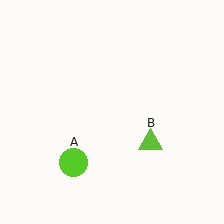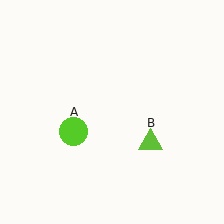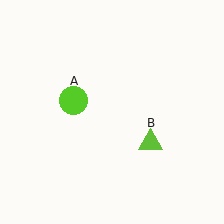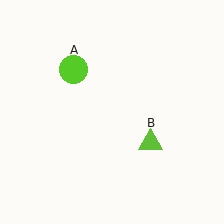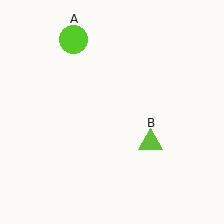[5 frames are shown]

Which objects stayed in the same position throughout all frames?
Lime triangle (object B) remained stationary.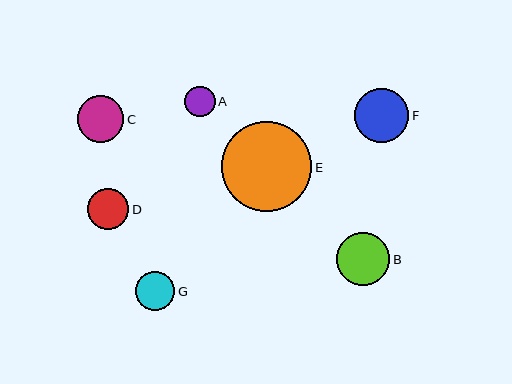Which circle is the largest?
Circle E is the largest with a size of approximately 90 pixels.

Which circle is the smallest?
Circle A is the smallest with a size of approximately 30 pixels.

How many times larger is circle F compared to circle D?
Circle F is approximately 1.3 times the size of circle D.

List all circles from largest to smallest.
From largest to smallest: E, F, B, C, D, G, A.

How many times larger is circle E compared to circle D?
Circle E is approximately 2.2 times the size of circle D.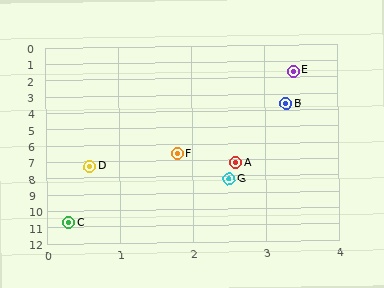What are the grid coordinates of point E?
Point E is at approximately (3.4, 1.6).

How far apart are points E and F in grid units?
Points E and F are about 5.2 grid units apart.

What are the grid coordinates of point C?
Point C is at approximately (0.3, 10.7).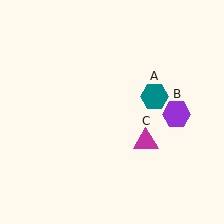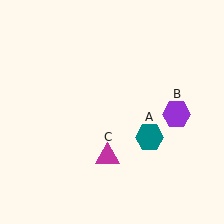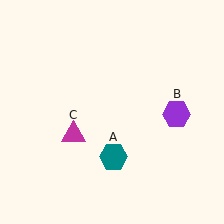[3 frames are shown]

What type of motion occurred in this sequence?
The teal hexagon (object A), magenta triangle (object C) rotated clockwise around the center of the scene.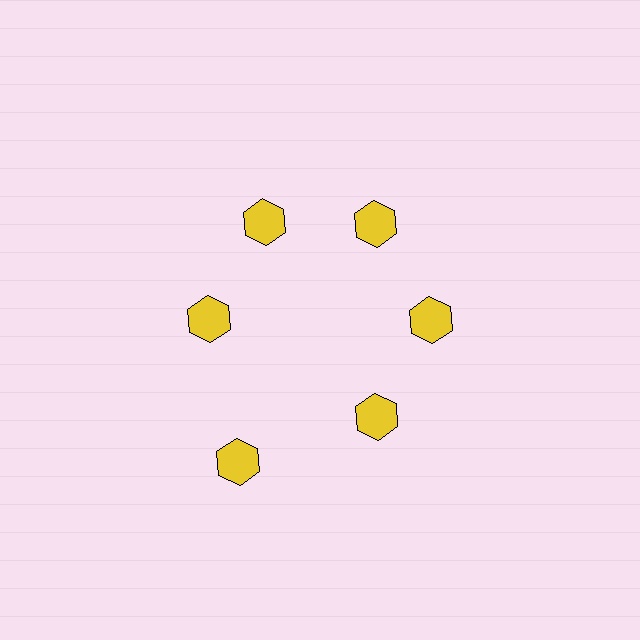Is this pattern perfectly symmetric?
No. The 6 yellow hexagons are arranged in a ring, but one element near the 7 o'clock position is pushed outward from the center, breaking the 6-fold rotational symmetry.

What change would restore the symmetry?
The symmetry would be restored by moving it inward, back onto the ring so that all 6 hexagons sit at equal angles and equal distance from the center.